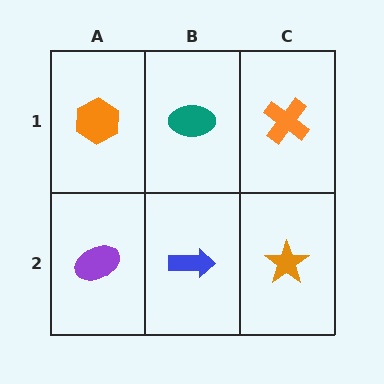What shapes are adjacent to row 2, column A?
An orange hexagon (row 1, column A), a blue arrow (row 2, column B).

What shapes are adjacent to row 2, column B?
A teal ellipse (row 1, column B), a purple ellipse (row 2, column A), an orange star (row 2, column C).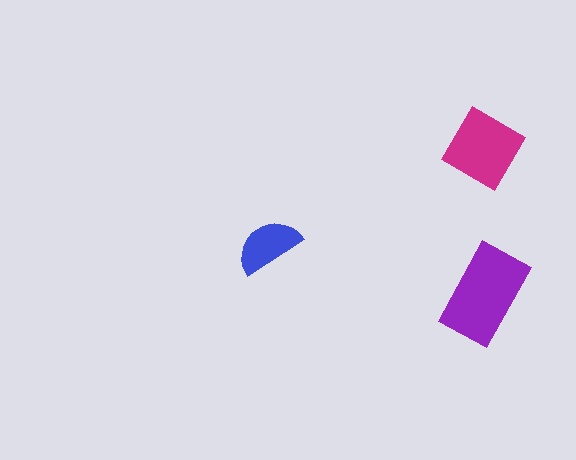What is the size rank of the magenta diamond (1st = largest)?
2nd.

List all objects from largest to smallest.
The purple rectangle, the magenta diamond, the blue semicircle.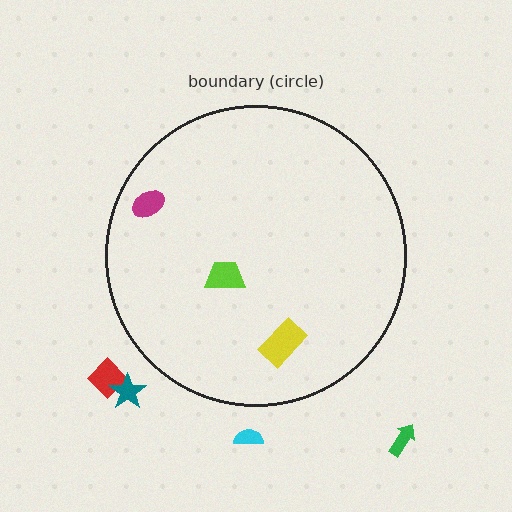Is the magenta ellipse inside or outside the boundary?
Inside.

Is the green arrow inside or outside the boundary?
Outside.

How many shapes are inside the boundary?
3 inside, 4 outside.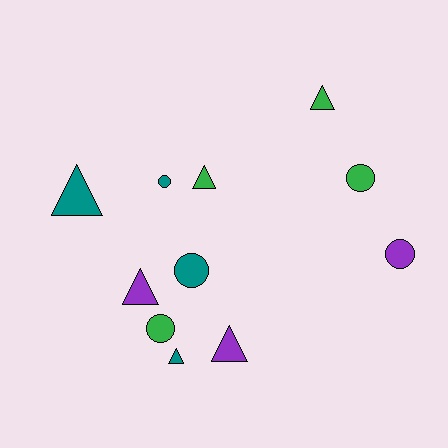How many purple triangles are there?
There are 2 purple triangles.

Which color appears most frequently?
Teal, with 4 objects.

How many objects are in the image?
There are 11 objects.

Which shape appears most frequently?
Triangle, with 6 objects.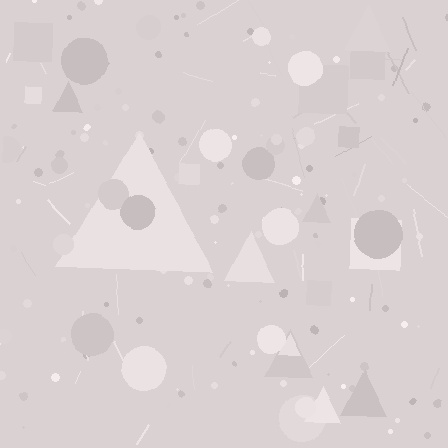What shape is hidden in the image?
A triangle is hidden in the image.